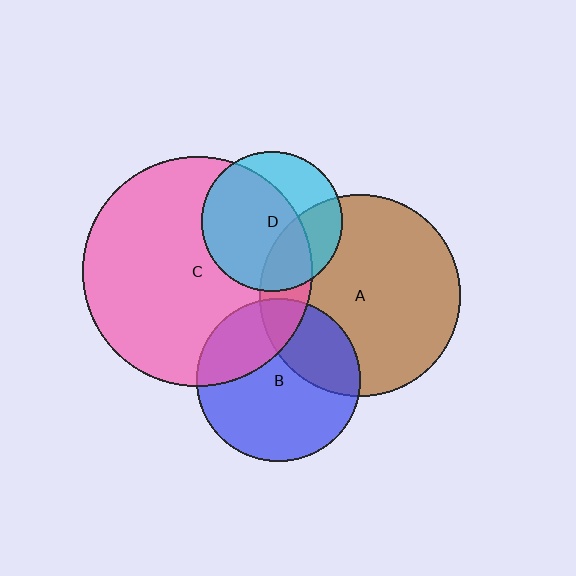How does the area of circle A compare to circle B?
Approximately 1.5 times.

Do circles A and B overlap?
Yes.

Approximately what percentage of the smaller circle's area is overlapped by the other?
Approximately 30%.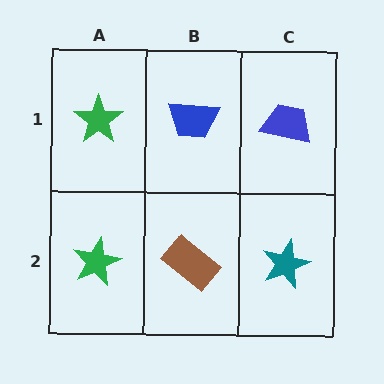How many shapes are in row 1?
3 shapes.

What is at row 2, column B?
A brown rectangle.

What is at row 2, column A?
A green star.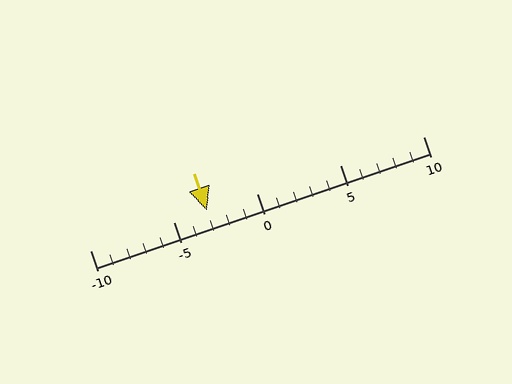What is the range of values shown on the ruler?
The ruler shows values from -10 to 10.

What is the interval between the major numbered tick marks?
The major tick marks are spaced 5 units apart.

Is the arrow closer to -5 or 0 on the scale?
The arrow is closer to -5.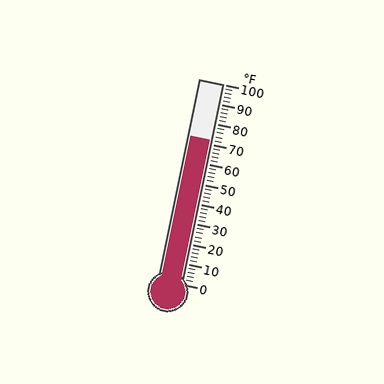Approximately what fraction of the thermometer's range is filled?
The thermometer is filled to approximately 70% of its range.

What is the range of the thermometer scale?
The thermometer scale ranges from 0°F to 100°F.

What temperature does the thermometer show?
The thermometer shows approximately 72°F.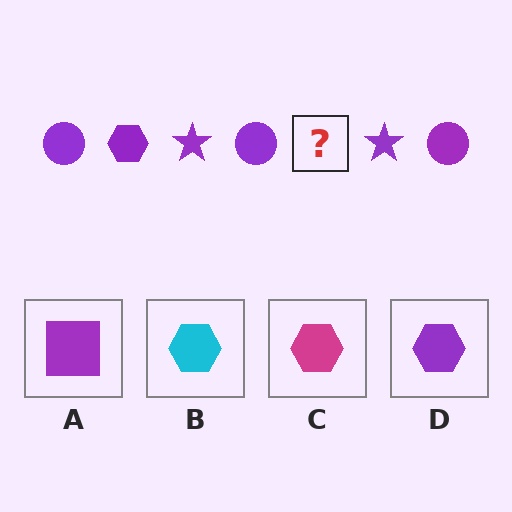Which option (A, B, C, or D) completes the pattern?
D.